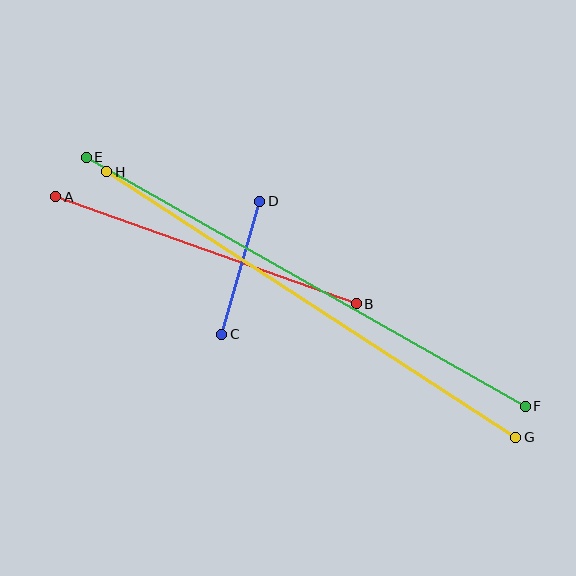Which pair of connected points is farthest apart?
Points E and F are farthest apart.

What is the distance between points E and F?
The distance is approximately 505 pixels.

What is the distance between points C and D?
The distance is approximately 138 pixels.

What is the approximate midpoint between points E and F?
The midpoint is at approximately (306, 282) pixels.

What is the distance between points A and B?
The distance is approximately 319 pixels.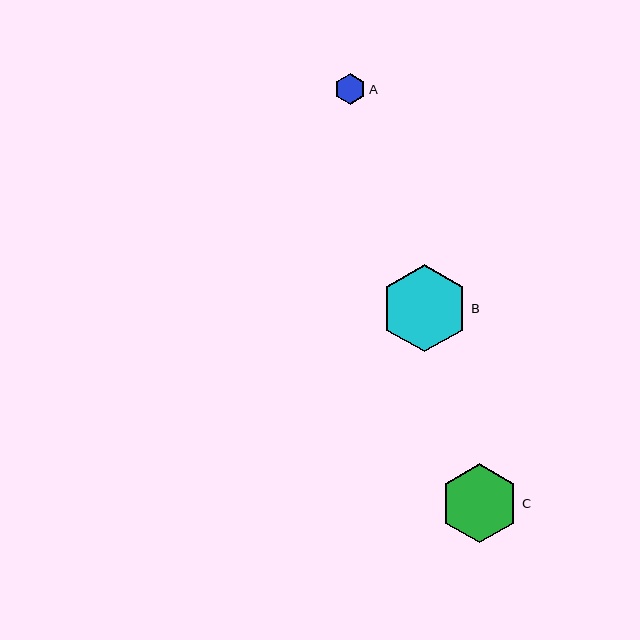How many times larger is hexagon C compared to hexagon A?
Hexagon C is approximately 2.5 times the size of hexagon A.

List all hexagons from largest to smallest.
From largest to smallest: B, C, A.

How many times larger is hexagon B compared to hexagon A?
Hexagon B is approximately 2.8 times the size of hexagon A.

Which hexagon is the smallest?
Hexagon A is the smallest with a size of approximately 31 pixels.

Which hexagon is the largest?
Hexagon B is the largest with a size of approximately 87 pixels.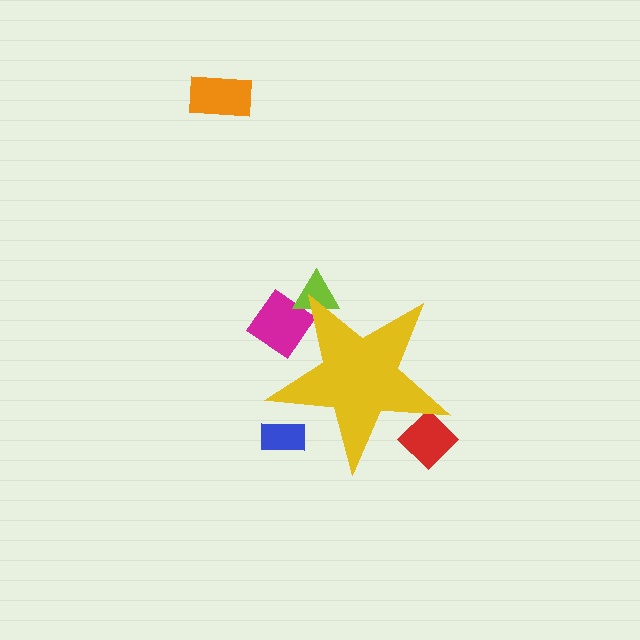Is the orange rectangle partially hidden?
No, the orange rectangle is fully visible.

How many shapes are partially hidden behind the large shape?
4 shapes are partially hidden.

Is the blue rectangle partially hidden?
Yes, the blue rectangle is partially hidden behind the yellow star.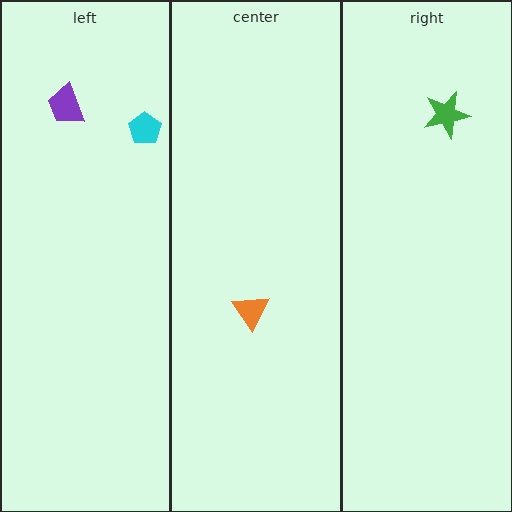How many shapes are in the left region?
2.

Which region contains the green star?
The right region.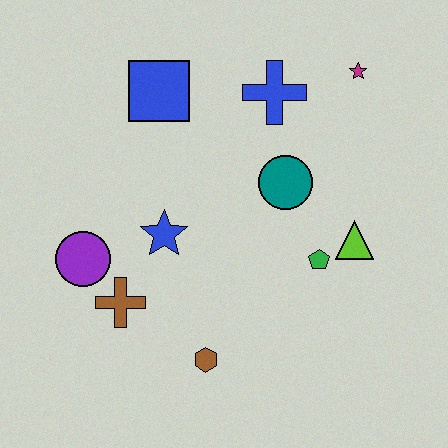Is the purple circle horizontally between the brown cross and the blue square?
No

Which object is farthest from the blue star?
The magenta star is farthest from the blue star.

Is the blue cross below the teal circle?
No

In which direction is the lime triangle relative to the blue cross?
The lime triangle is below the blue cross.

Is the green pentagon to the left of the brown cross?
No